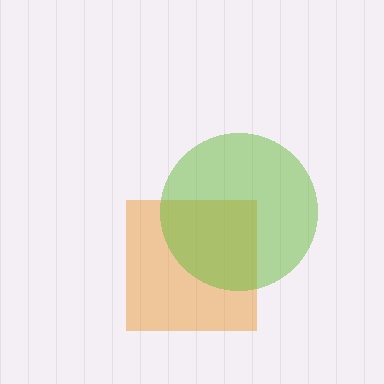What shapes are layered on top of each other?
The layered shapes are: an orange square, a lime circle.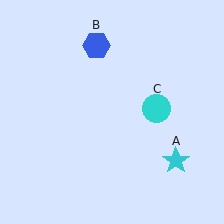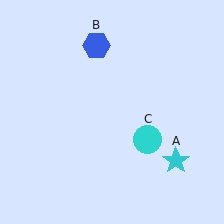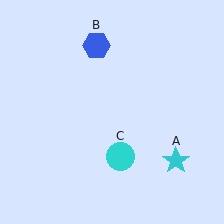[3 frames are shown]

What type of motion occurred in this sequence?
The cyan circle (object C) rotated clockwise around the center of the scene.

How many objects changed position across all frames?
1 object changed position: cyan circle (object C).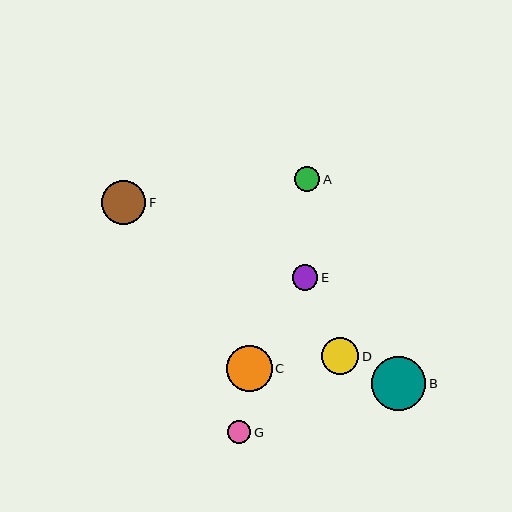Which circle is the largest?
Circle B is the largest with a size of approximately 54 pixels.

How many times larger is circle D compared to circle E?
Circle D is approximately 1.5 times the size of circle E.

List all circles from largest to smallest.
From largest to smallest: B, C, F, D, A, E, G.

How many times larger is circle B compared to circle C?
Circle B is approximately 1.2 times the size of circle C.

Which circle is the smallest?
Circle G is the smallest with a size of approximately 23 pixels.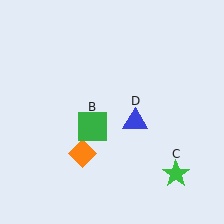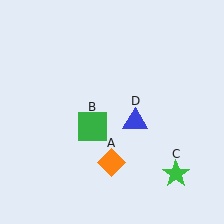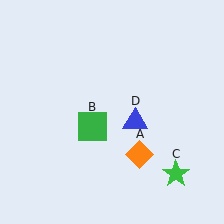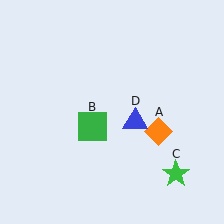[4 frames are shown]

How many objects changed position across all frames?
1 object changed position: orange diamond (object A).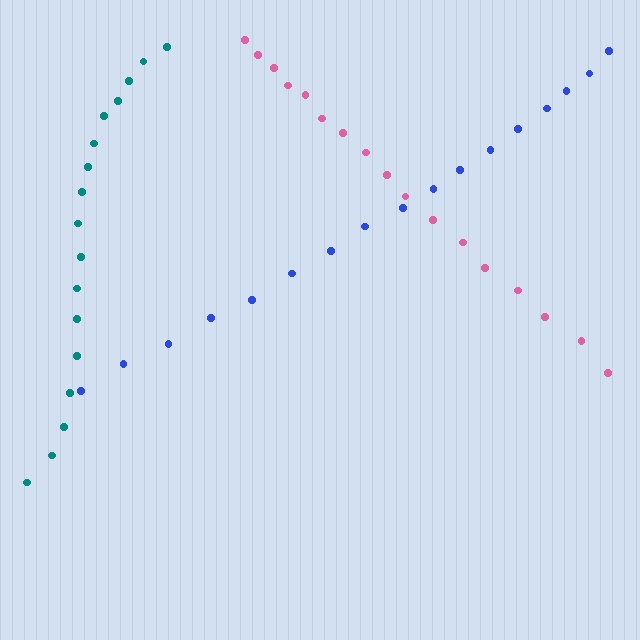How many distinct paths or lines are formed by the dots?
There are 3 distinct paths.